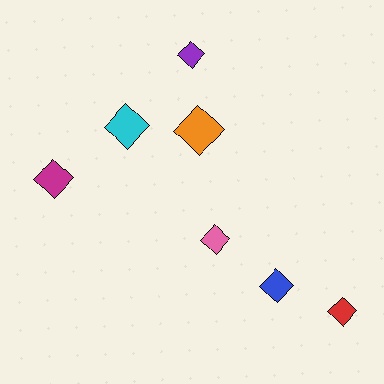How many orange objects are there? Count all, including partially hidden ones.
There is 1 orange object.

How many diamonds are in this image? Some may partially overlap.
There are 7 diamonds.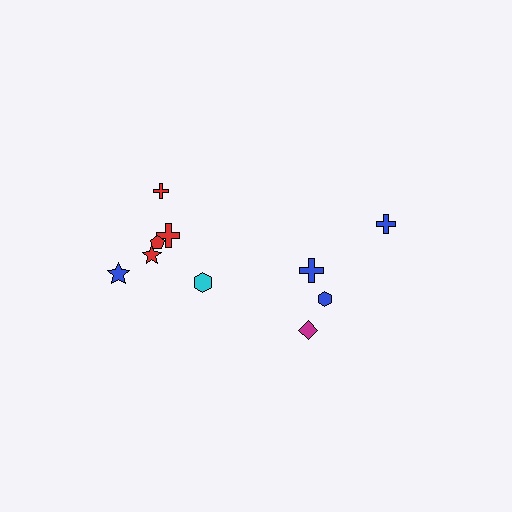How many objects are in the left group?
There are 6 objects.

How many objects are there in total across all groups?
There are 10 objects.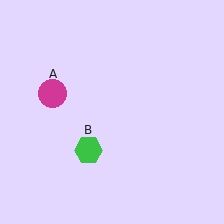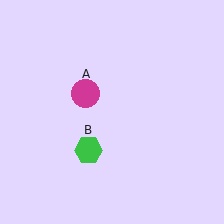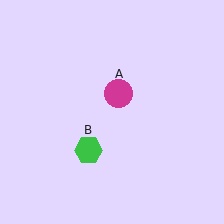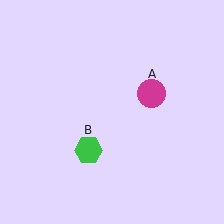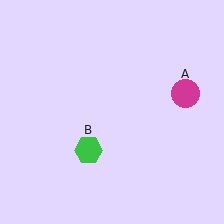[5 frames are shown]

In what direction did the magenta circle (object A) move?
The magenta circle (object A) moved right.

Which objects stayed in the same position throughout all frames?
Green hexagon (object B) remained stationary.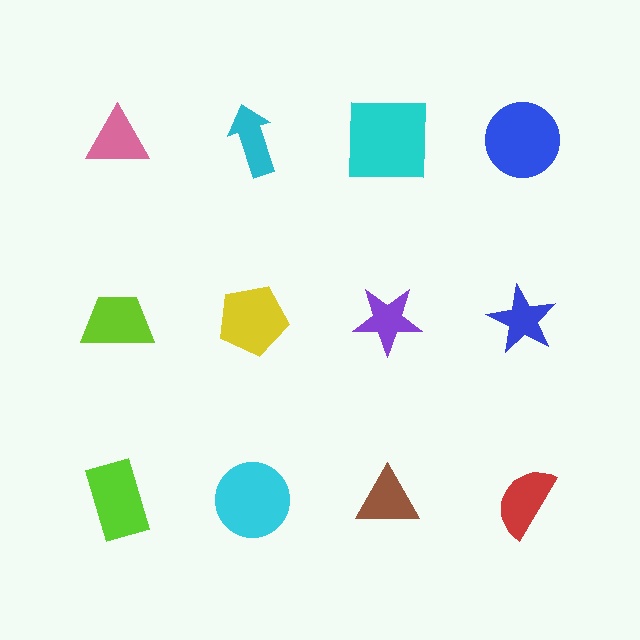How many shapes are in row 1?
4 shapes.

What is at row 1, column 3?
A cyan square.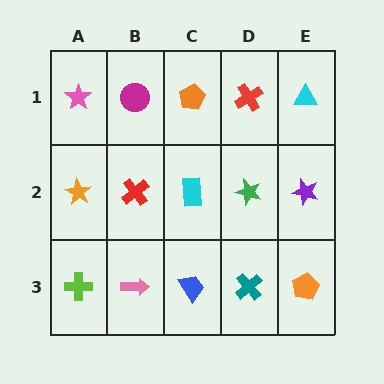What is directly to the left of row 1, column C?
A magenta circle.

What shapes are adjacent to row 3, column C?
A cyan rectangle (row 2, column C), a pink arrow (row 3, column B), a teal cross (row 3, column D).